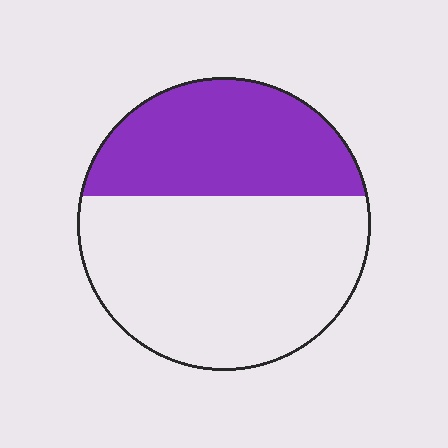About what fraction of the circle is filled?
About three eighths (3/8).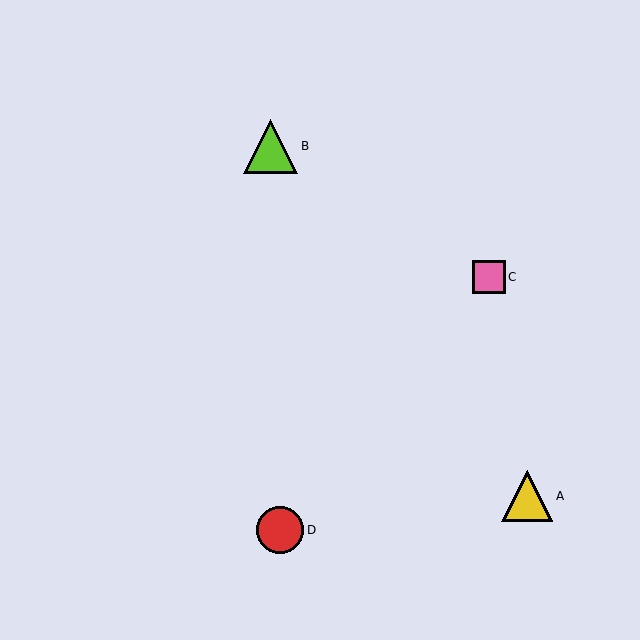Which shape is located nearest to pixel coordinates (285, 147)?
The lime triangle (labeled B) at (271, 146) is nearest to that location.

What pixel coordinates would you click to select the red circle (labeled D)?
Click at (280, 530) to select the red circle D.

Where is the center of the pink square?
The center of the pink square is at (489, 277).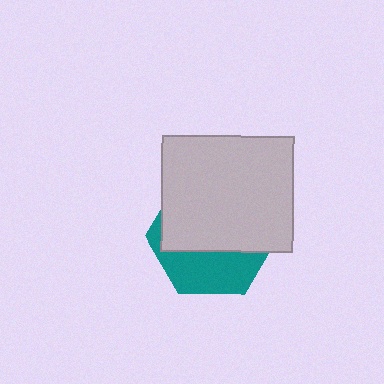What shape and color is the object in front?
The object in front is a light gray rectangle.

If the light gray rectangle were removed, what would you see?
You would see the complete teal hexagon.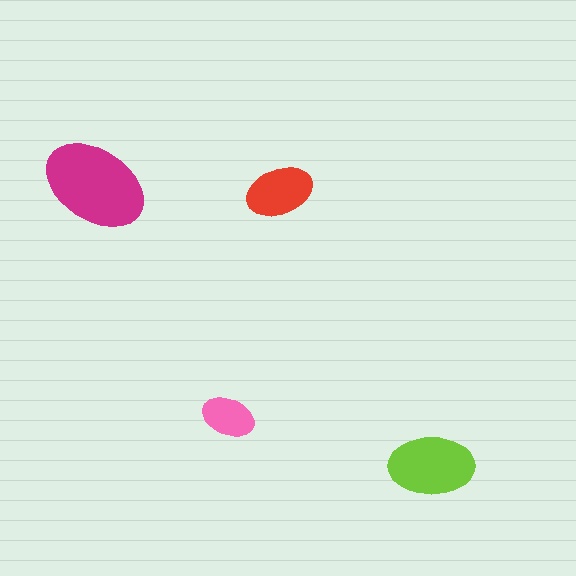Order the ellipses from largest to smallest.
the magenta one, the lime one, the red one, the pink one.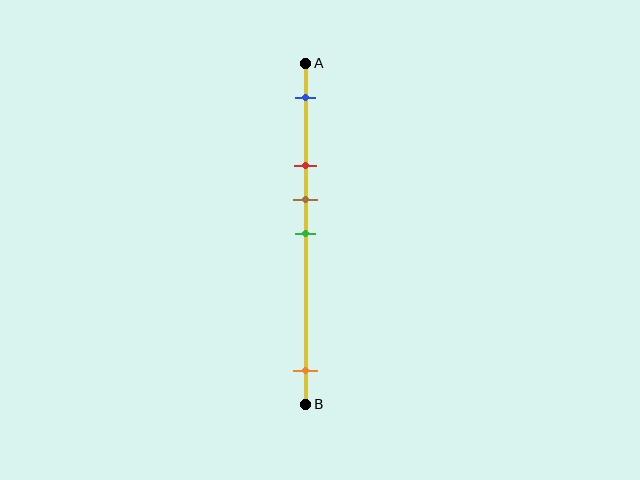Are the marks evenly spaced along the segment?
No, the marks are not evenly spaced.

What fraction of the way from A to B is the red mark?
The red mark is approximately 30% (0.3) of the way from A to B.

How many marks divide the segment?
There are 5 marks dividing the segment.